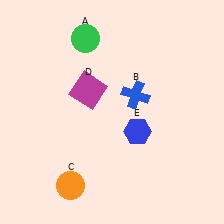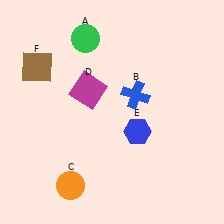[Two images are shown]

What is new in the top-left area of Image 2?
A brown square (F) was added in the top-left area of Image 2.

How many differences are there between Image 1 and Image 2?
There is 1 difference between the two images.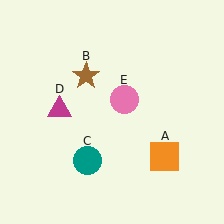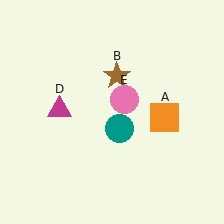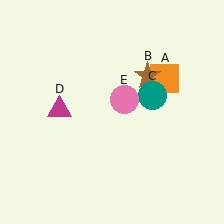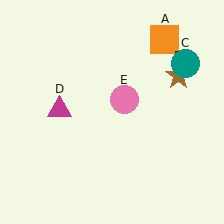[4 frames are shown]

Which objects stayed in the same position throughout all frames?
Magenta triangle (object D) and pink circle (object E) remained stationary.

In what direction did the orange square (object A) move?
The orange square (object A) moved up.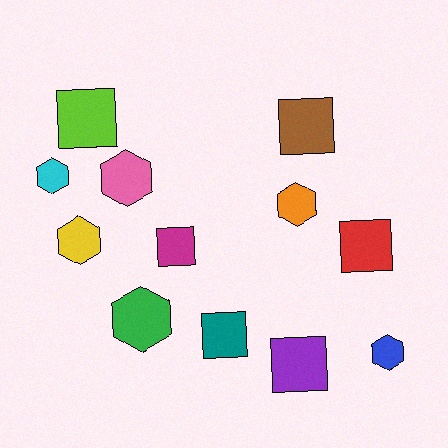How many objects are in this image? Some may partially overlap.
There are 12 objects.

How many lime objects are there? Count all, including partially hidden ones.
There is 1 lime object.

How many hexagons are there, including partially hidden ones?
There are 6 hexagons.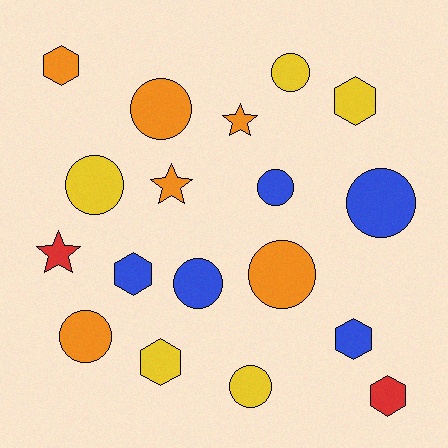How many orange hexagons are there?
There is 1 orange hexagon.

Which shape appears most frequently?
Circle, with 9 objects.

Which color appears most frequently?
Orange, with 6 objects.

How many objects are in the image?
There are 18 objects.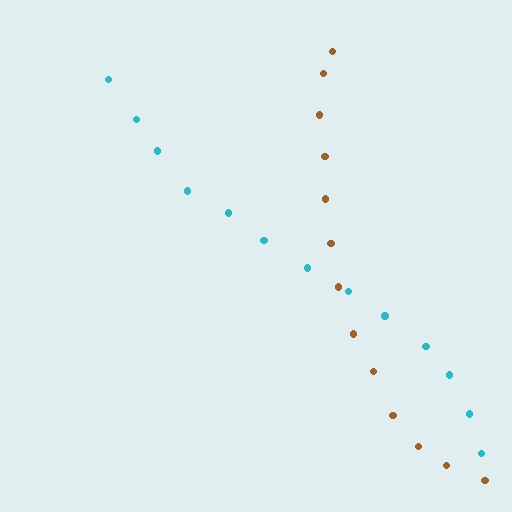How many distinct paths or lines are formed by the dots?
There are 2 distinct paths.